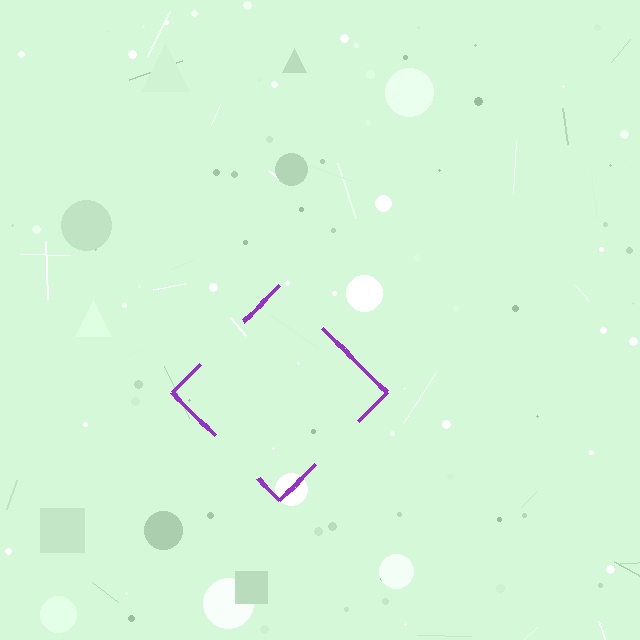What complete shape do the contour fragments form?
The contour fragments form a diamond.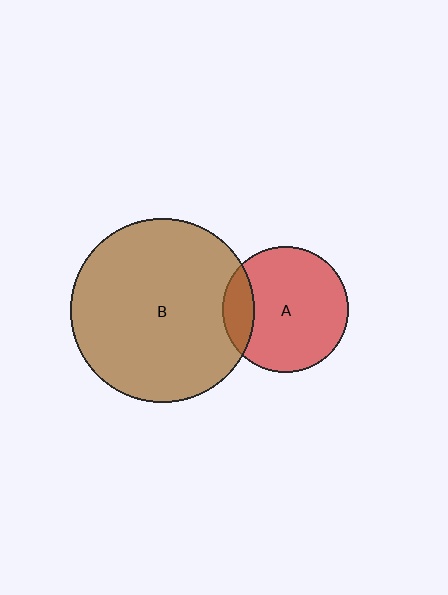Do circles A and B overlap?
Yes.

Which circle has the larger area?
Circle B (brown).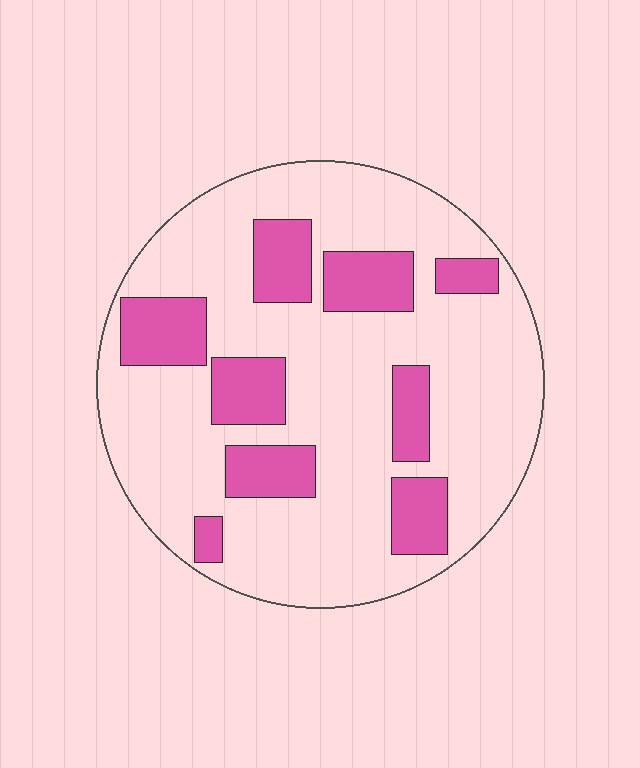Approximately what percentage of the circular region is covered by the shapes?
Approximately 25%.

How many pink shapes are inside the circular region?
9.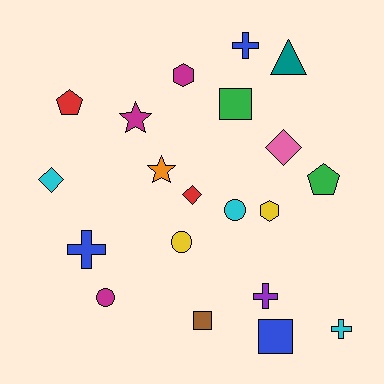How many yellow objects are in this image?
There are 2 yellow objects.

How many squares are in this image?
There are 3 squares.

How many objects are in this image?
There are 20 objects.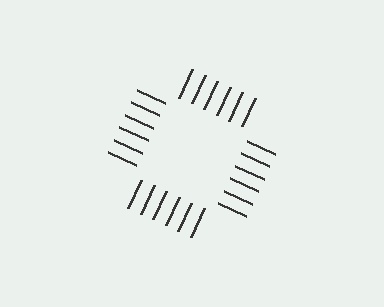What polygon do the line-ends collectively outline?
An illusory square — the line segments terminate on its edges but no continuous stroke is drawn.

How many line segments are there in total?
24 — 6 along each of the 4 edges.